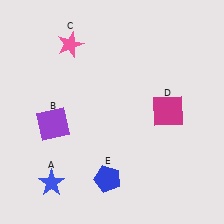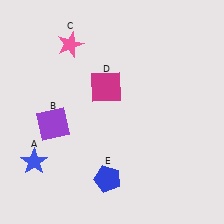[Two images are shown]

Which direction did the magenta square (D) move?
The magenta square (D) moved left.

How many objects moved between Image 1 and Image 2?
2 objects moved between the two images.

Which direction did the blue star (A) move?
The blue star (A) moved up.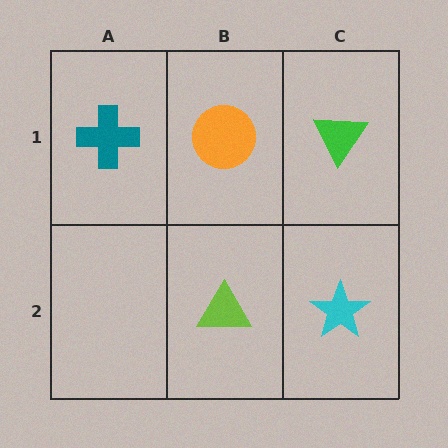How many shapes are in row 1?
3 shapes.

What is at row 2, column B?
A lime triangle.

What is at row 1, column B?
An orange circle.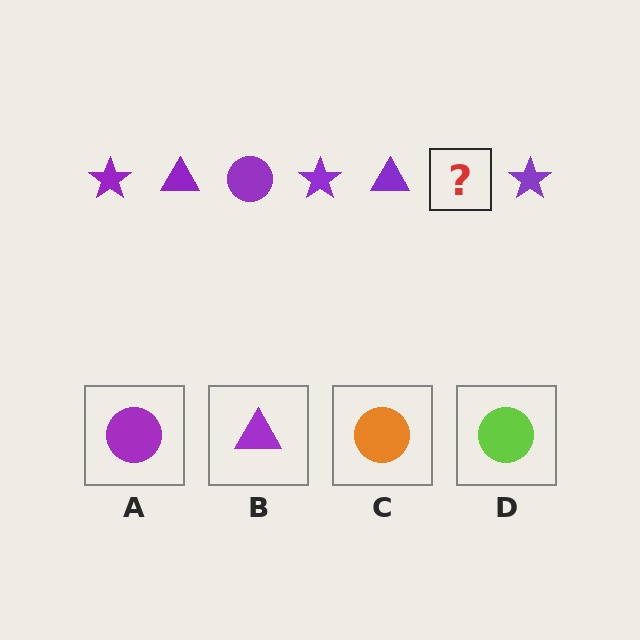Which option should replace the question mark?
Option A.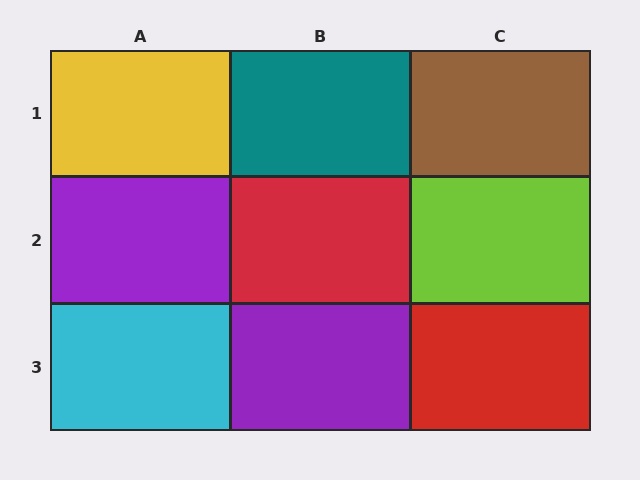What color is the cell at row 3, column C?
Red.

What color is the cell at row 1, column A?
Yellow.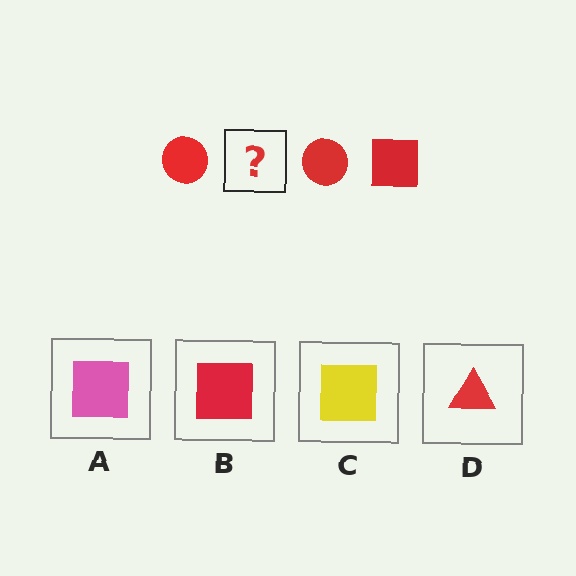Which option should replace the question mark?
Option B.